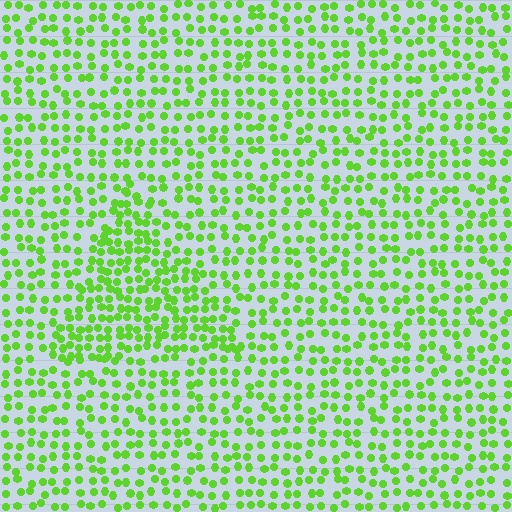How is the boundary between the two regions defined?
The boundary is defined by a change in element density (approximately 1.6x ratio). All elements are the same color, size, and shape.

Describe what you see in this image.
The image contains small lime elements arranged at two different densities. A triangle-shaped region is visible where the elements are more densely packed than the surrounding area.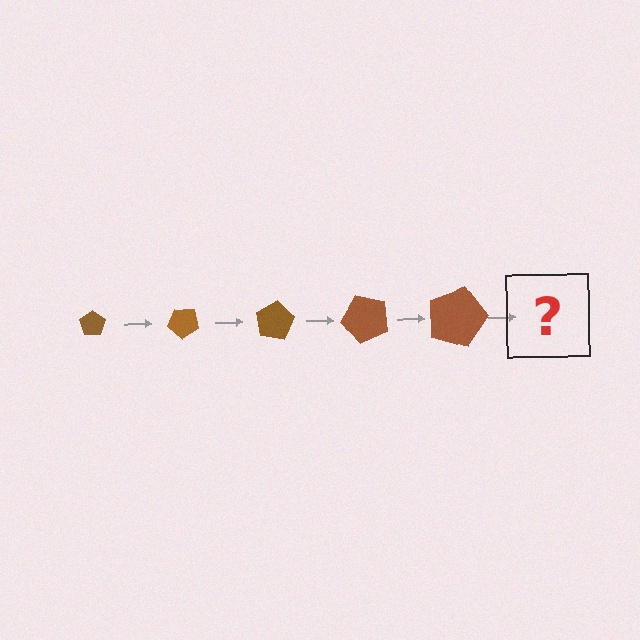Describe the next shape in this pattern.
It should be a pentagon, larger than the previous one and rotated 200 degrees from the start.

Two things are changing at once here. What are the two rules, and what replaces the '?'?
The two rules are that the pentagon grows larger each step and it rotates 40 degrees each step. The '?' should be a pentagon, larger than the previous one and rotated 200 degrees from the start.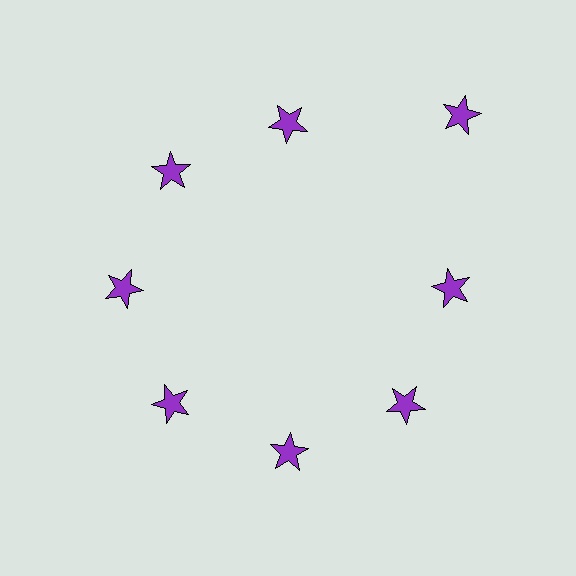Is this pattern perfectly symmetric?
No. The 8 purple stars are arranged in a ring, but one element near the 2 o'clock position is pushed outward from the center, breaking the 8-fold rotational symmetry.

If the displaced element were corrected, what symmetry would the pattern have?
It would have 8-fold rotational symmetry — the pattern would map onto itself every 45 degrees.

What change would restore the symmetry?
The symmetry would be restored by moving it inward, back onto the ring so that all 8 stars sit at equal angles and equal distance from the center.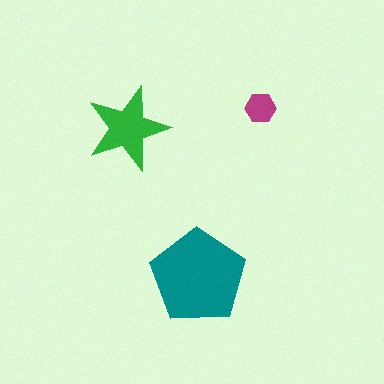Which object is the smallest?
The magenta hexagon.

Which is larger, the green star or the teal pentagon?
The teal pentagon.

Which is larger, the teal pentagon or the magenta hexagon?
The teal pentagon.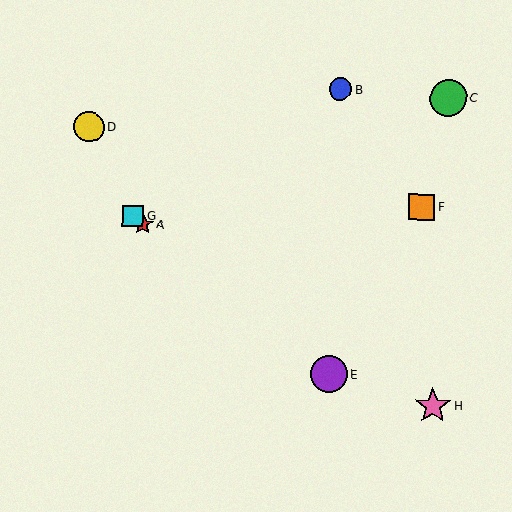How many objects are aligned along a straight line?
3 objects (A, E, G) are aligned along a straight line.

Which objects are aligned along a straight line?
Objects A, E, G are aligned along a straight line.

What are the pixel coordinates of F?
Object F is at (422, 207).